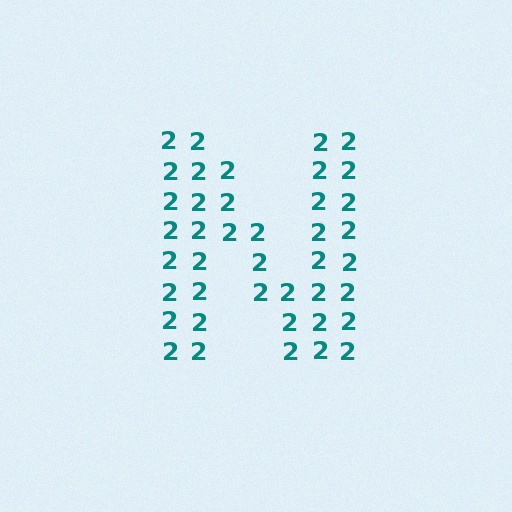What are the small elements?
The small elements are digit 2's.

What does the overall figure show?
The overall figure shows the letter N.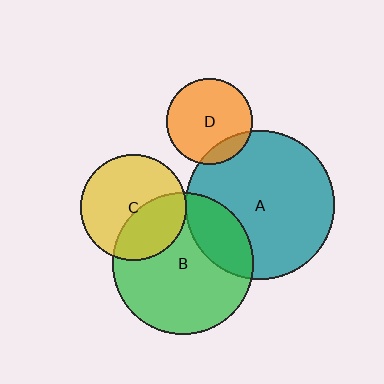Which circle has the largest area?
Circle A (teal).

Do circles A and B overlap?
Yes.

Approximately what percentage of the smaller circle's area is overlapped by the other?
Approximately 25%.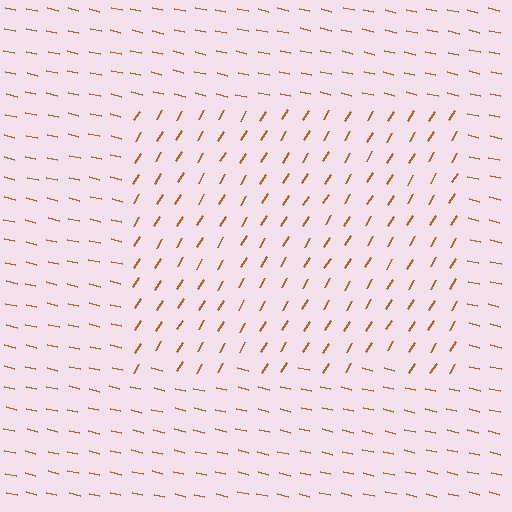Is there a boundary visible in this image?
Yes, there is a texture boundary formed by a change in line orientation.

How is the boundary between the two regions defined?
The boundary is defined purely by a change in line orientation (approximately 71 degrees difference). All lines are the same color and thickness.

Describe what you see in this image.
The image is filled with small brown line segments. A rectangle region in the image has lines oriented differently from the surrounding lines, creating a visible texture boundary.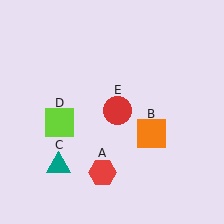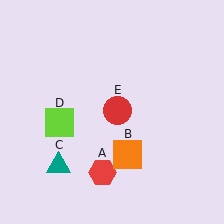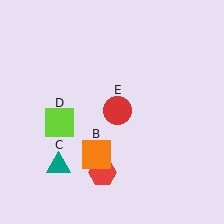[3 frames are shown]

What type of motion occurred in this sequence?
The orange square (object B) rotated clockwise around the center of the scene.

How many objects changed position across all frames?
1 object changed position: orange square (object B).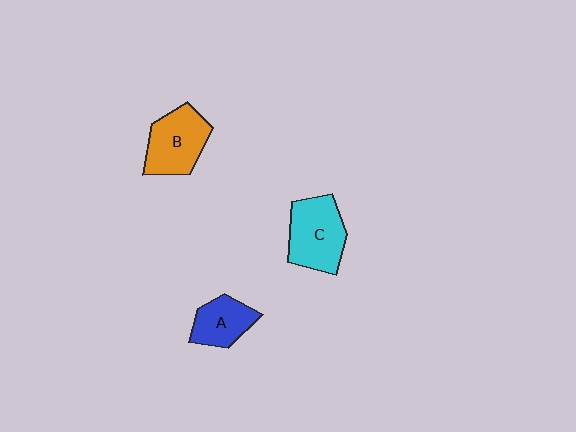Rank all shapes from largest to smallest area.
From largest to smallest: C (cyan), B (orange), A (blue).